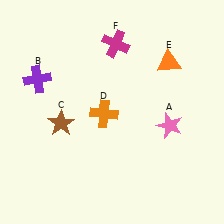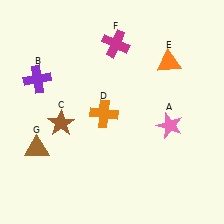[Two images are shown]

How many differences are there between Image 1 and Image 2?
There is 1 difference between the two images.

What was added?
A brown triangle (G) was added in Image 2.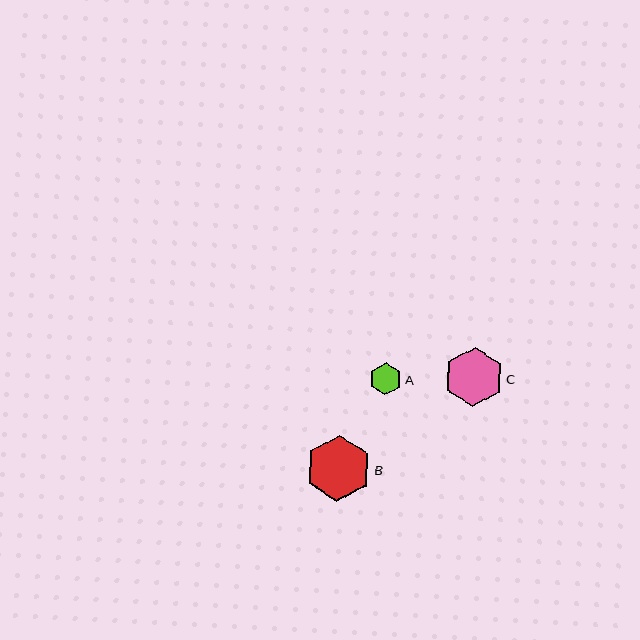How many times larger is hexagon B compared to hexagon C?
Hexagon B is approximately 1.1 times the size of hexagon C.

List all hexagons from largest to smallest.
From largest to smallest: B, C, A.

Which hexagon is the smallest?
Hexagon A is the smallest with a size of approximately 33 pixels.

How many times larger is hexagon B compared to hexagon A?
Hexagon B is approximately 2.0 times the size of hexagon A.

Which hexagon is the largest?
Hexagon B is the largest with a size of approximately 66 pixels.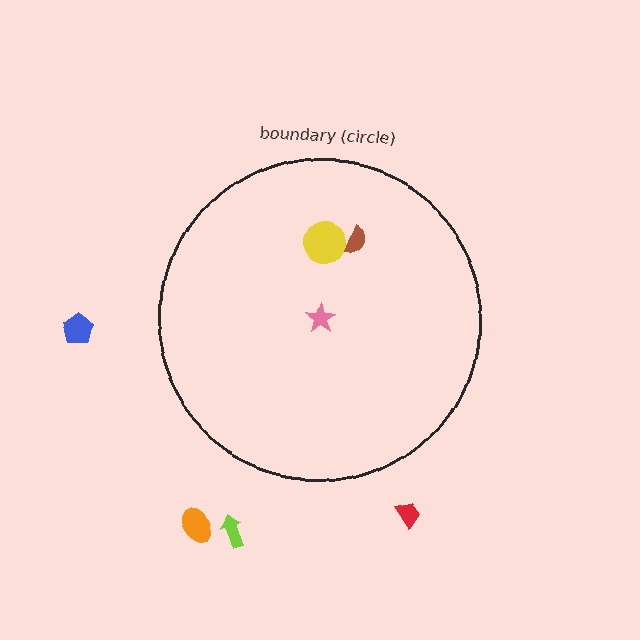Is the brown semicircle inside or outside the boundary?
Inside.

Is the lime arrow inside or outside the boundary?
Outside.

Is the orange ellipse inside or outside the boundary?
Outside.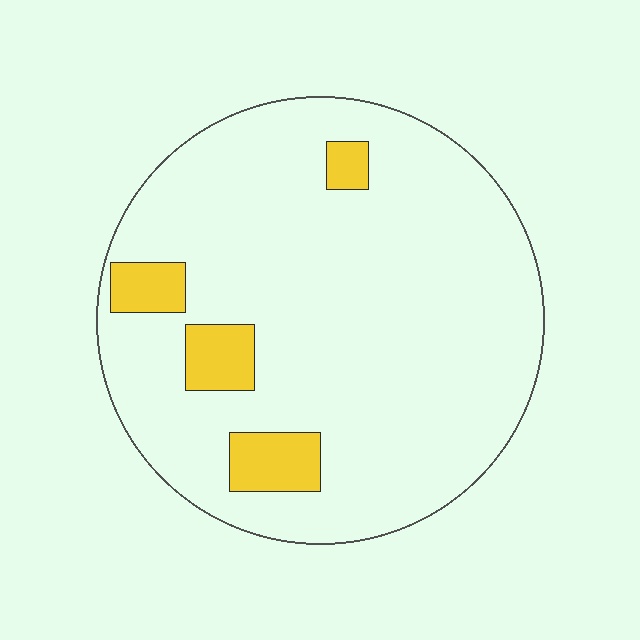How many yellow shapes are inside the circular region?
4.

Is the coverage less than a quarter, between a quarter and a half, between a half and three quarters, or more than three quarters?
Less than a quarter.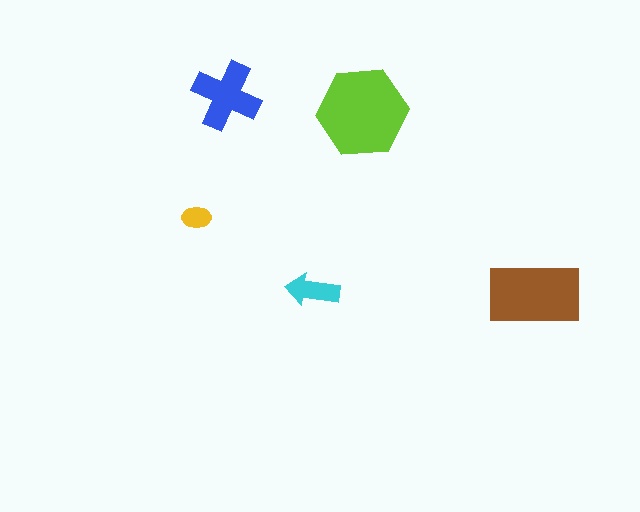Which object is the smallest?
The yellow ellipse.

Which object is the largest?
The lime hexagon.